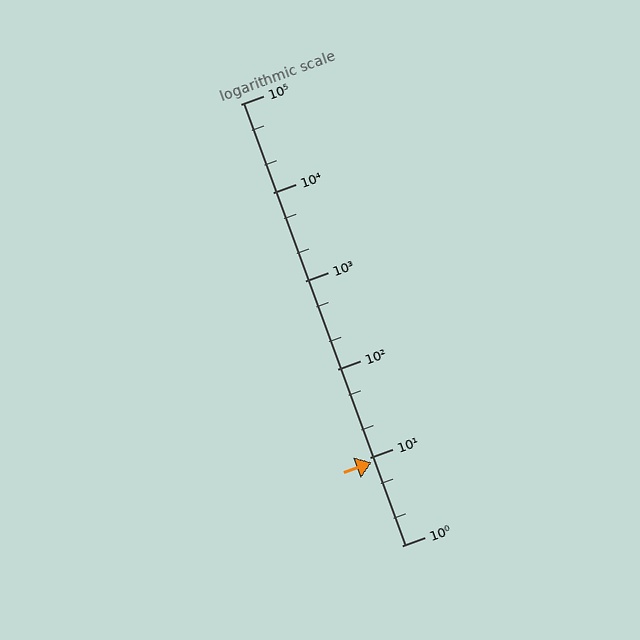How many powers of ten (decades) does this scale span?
The scale spans 5 decades, from 1 to 100000.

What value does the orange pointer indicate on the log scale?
The pointer indicates approximately 8.7.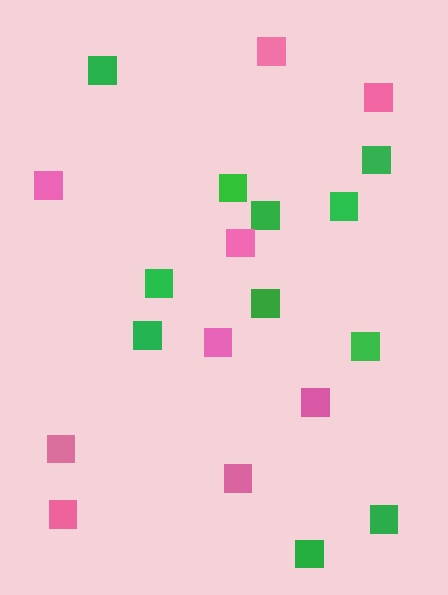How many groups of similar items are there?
There are 2 groups: one group of green squares (11) and one group of pink squares (9).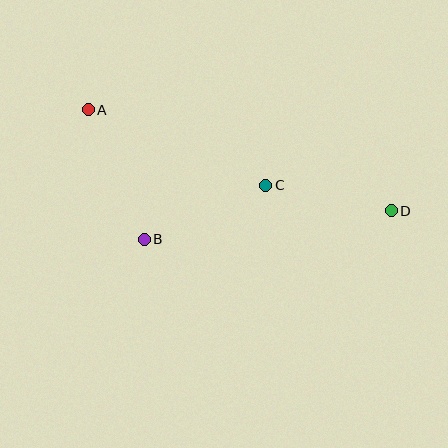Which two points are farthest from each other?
Points A and D are farthest from each other.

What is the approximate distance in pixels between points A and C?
The distance between A and C is approximately 193 pixels.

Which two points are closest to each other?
Points C and D are closest to each other.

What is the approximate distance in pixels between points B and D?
The distance between B and D is approximately 248 pixels.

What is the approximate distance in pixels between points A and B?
The distance between A and B is approximately 141 pixels.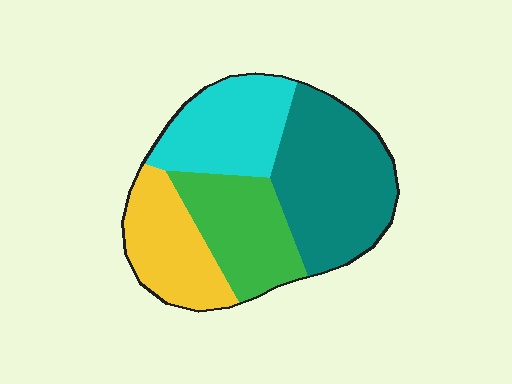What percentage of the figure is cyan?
Cyan takes up between a sixth and a third of the figure.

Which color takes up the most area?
Teal, at roughly 35%.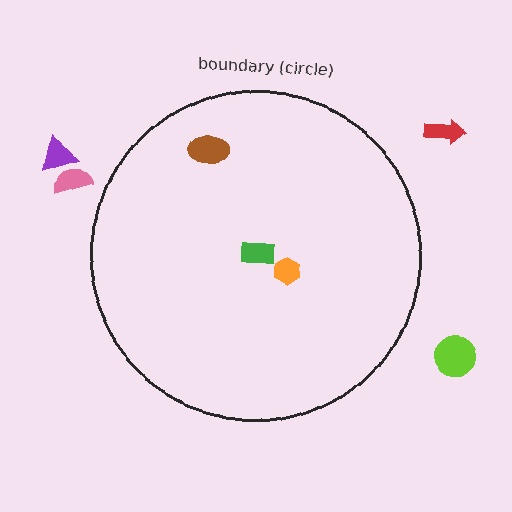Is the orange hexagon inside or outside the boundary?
Inside.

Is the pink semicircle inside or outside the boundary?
Outside.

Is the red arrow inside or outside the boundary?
Outside.